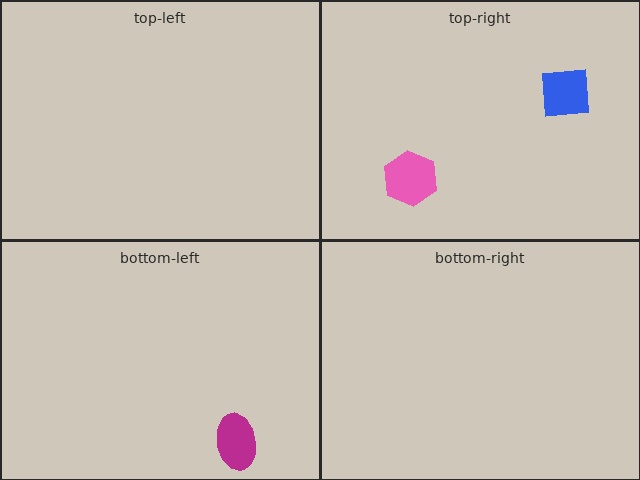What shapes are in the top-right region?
The blue square, the pink hexagon.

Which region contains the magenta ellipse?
The bottom-left region.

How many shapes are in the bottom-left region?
1.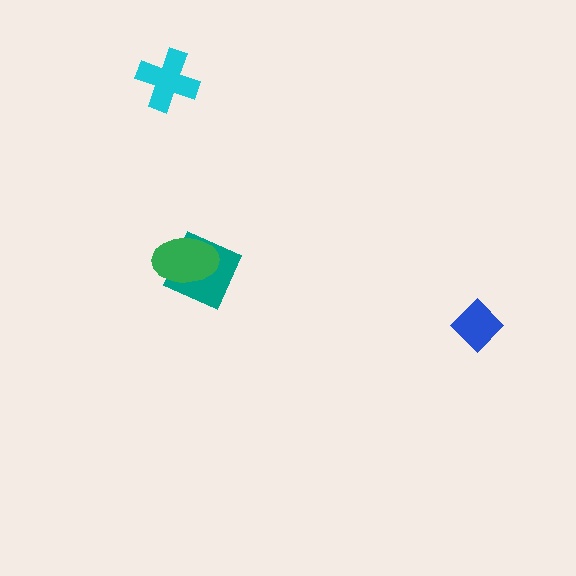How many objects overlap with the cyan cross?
0 objects overlap with the cyan cross.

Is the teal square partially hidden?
Yes, it is partially covered by another shape.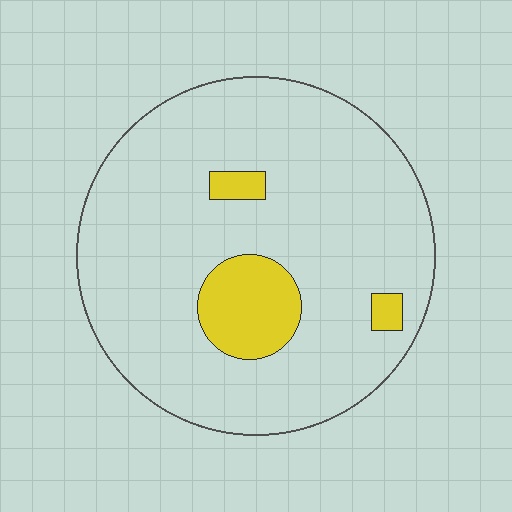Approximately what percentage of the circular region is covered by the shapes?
Approximately 10%.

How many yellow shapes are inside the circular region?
3.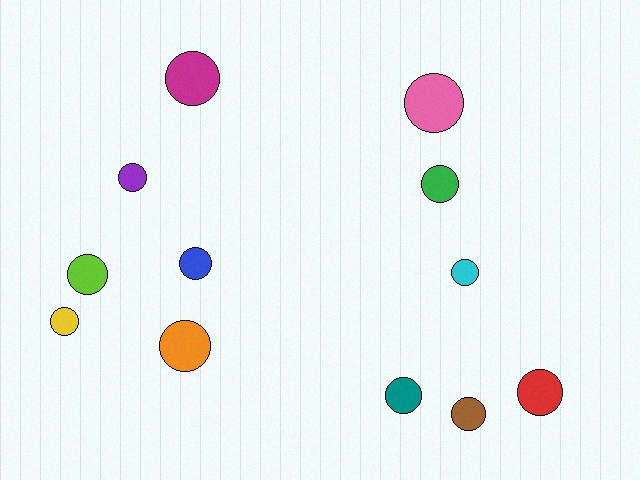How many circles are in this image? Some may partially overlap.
There are 12 circles.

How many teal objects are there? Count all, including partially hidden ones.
There is 1 teal object.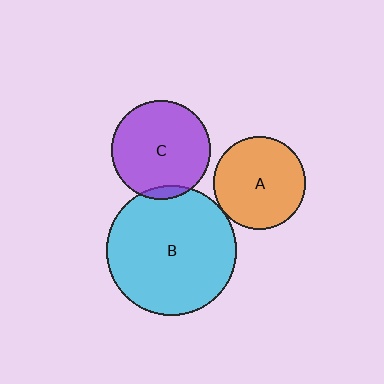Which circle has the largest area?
Circle B (cyan).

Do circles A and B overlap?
Yes.